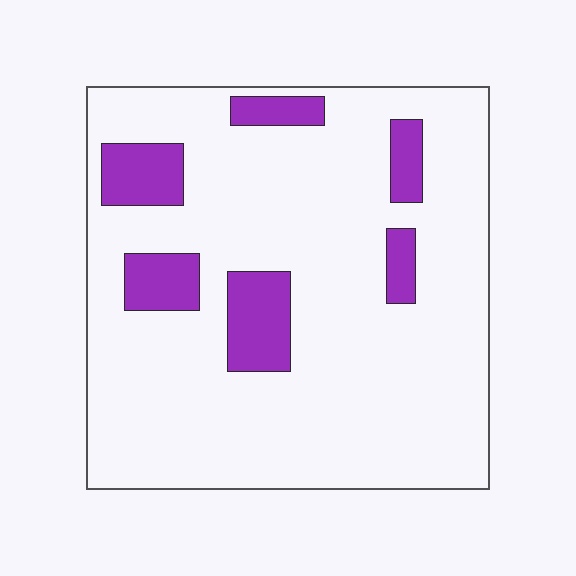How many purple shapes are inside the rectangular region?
6.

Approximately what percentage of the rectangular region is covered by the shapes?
Approximately 15%.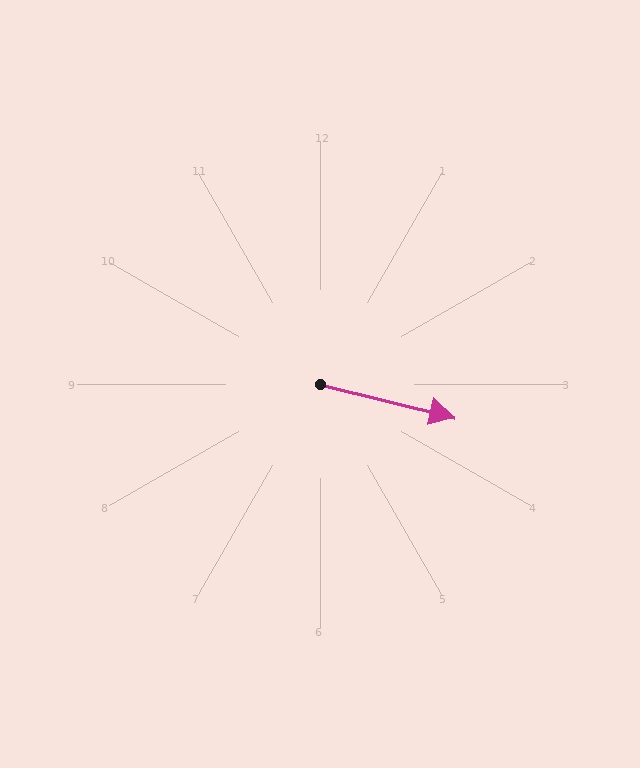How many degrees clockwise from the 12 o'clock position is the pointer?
Approximately 104 degrees.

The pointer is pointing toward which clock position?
Roughly 3 o'clock.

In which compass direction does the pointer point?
East.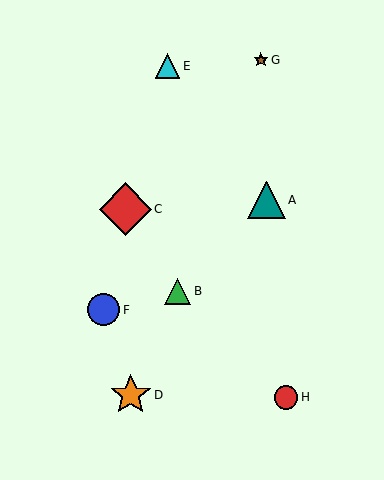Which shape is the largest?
The red diamond (labeled C) is the largest.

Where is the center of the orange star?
The center of the orange star is at (131, 395).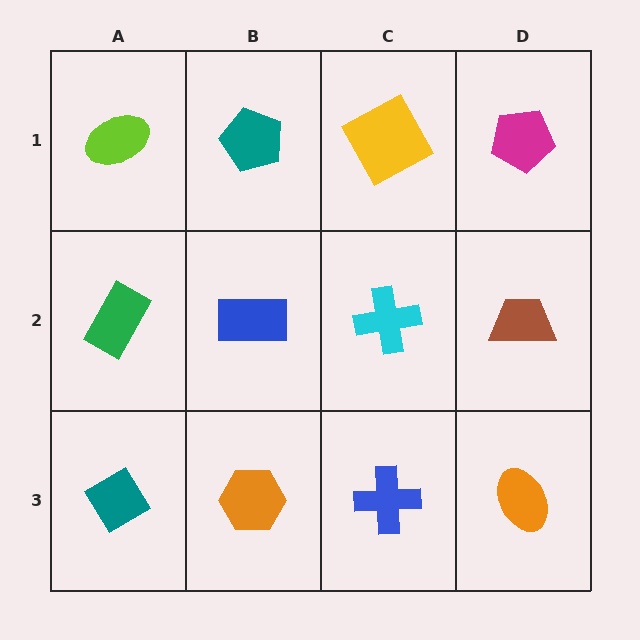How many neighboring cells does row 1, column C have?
3.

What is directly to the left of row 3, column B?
A teal diamond.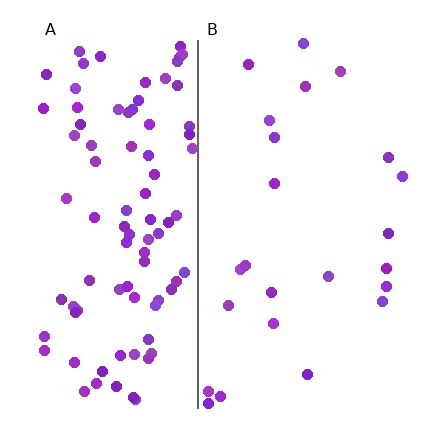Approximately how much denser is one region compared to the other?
Approximately 4.1× — region A over region B.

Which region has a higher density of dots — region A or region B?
A (the left).